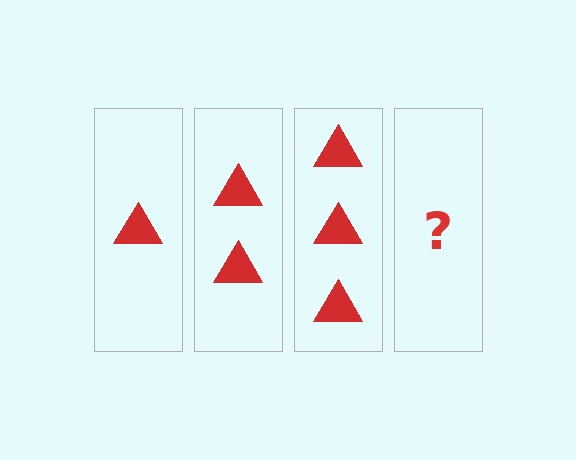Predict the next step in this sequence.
The next step is 4 triangles.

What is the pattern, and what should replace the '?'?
The pattern is that each step adds one more triangle. The '?' should be 4 triangles.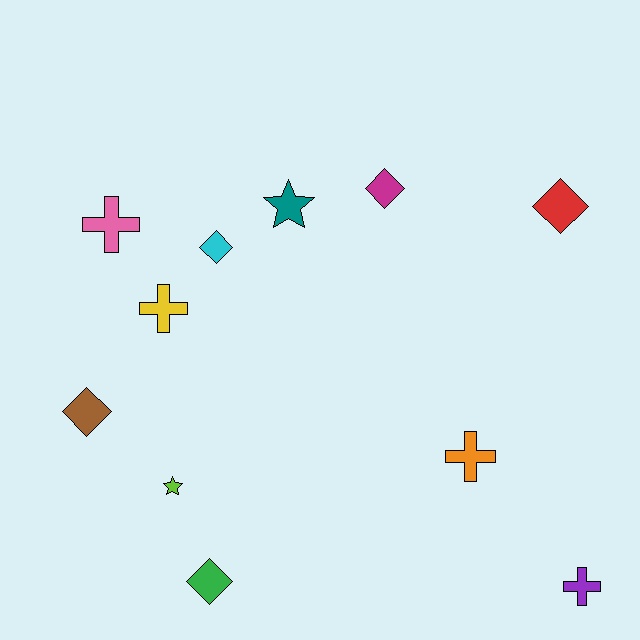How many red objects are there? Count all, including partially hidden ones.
There is 1 red object.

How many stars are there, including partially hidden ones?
There are 2 stars.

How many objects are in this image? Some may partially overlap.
There are 11 objects.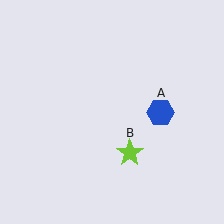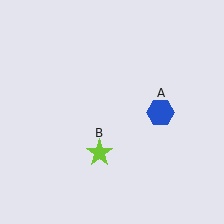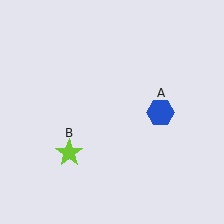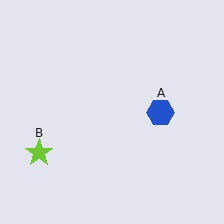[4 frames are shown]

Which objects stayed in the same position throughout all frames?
Blue hexagon (object A) remained stationary.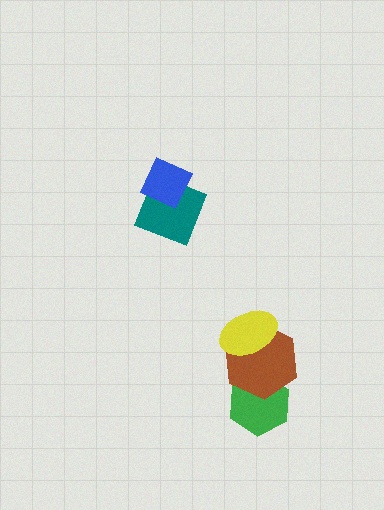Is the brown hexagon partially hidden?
Yes, it is partially covered by another shape.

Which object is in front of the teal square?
The blue diamond is in front of the teal square.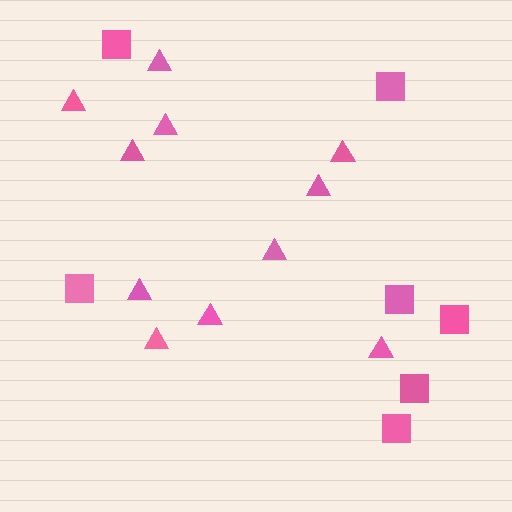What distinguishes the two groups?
There are 2 groups: one group of squares (7) and one group of triangles (11).